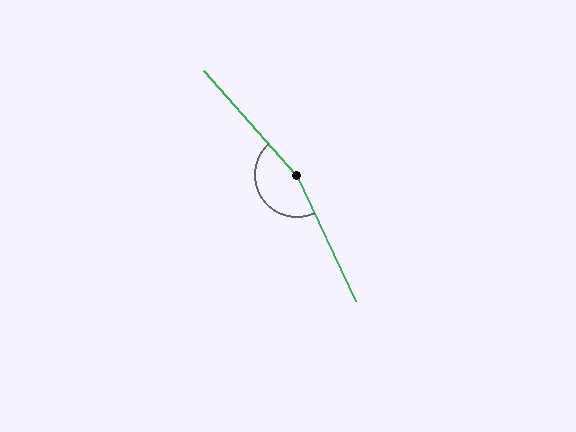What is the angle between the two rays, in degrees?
Approximately 163 degrees.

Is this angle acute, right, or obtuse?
It is obtuse.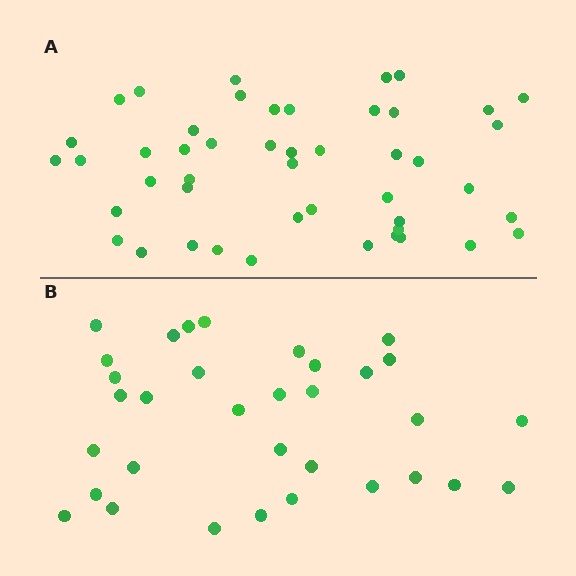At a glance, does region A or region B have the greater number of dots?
Region A (the top region) has more dots.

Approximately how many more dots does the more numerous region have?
Region A has approximately 15 more dots than region B.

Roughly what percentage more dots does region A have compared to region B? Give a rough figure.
About 40% more.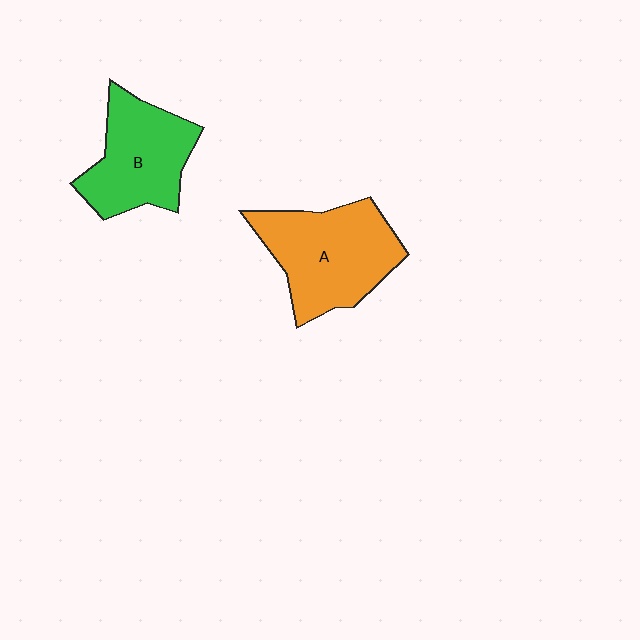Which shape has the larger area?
Shape A (orange).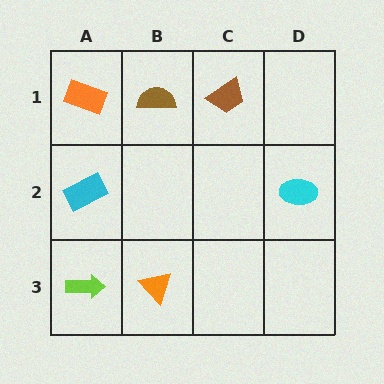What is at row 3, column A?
A lime arrow.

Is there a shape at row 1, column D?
No, that cell is empty.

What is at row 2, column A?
A cyan rectangle.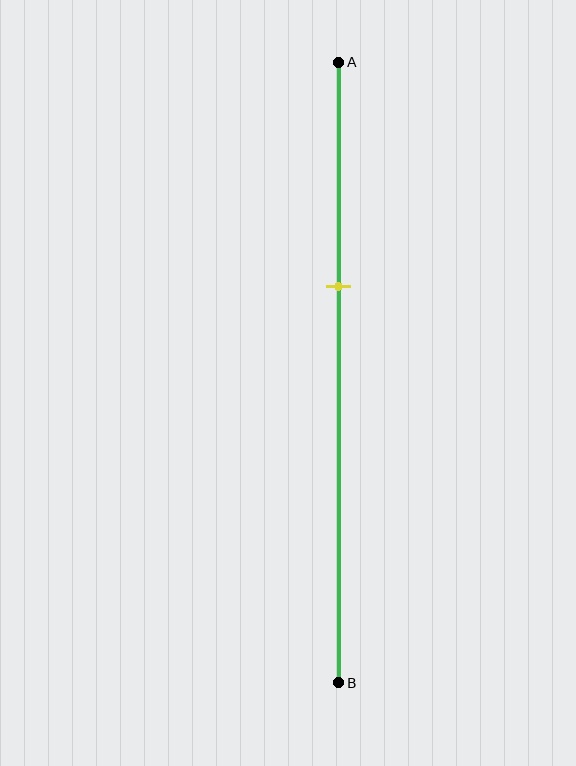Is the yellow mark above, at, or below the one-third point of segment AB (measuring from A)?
The yellow mark is approximately at the one-third point of segment AB.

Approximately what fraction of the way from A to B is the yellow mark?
The yellow mark is approximately 35% of the way from A to B.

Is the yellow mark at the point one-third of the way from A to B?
Yes, the mark is approximately at the one-third point.